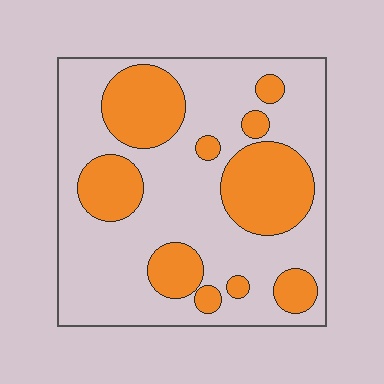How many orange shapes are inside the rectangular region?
10.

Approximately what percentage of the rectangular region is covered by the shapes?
Approximately 30%.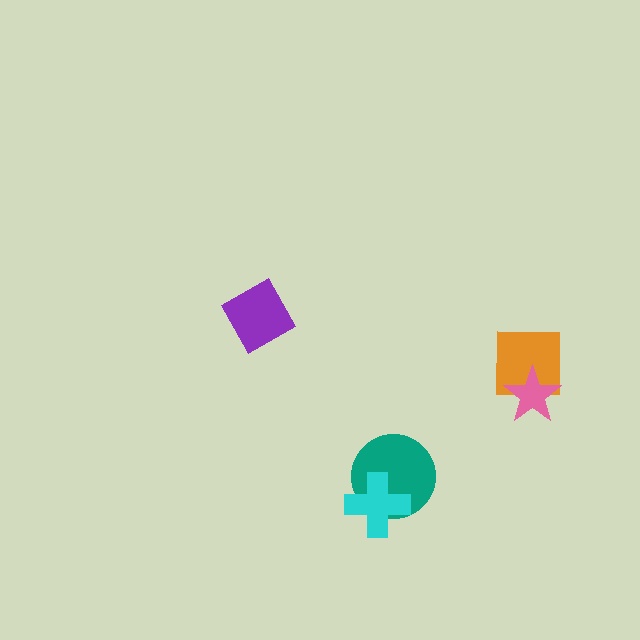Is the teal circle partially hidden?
Yes, it is partially covered by another shape.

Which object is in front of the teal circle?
The cyan cross is in front of the teal circle.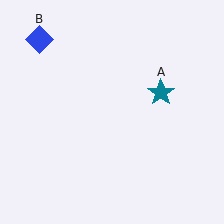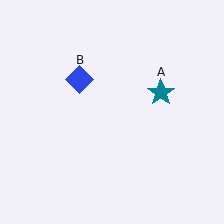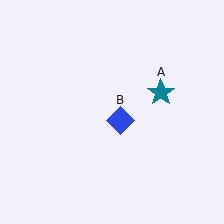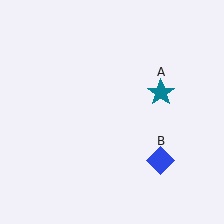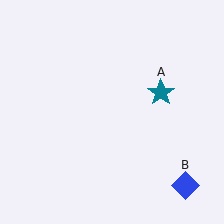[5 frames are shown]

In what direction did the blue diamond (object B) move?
The blue diamond (object B) moved down and to the right.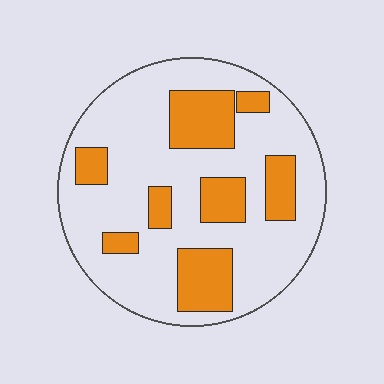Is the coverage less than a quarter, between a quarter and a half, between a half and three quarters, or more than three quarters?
Between a quarter and a half.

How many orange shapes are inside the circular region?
8.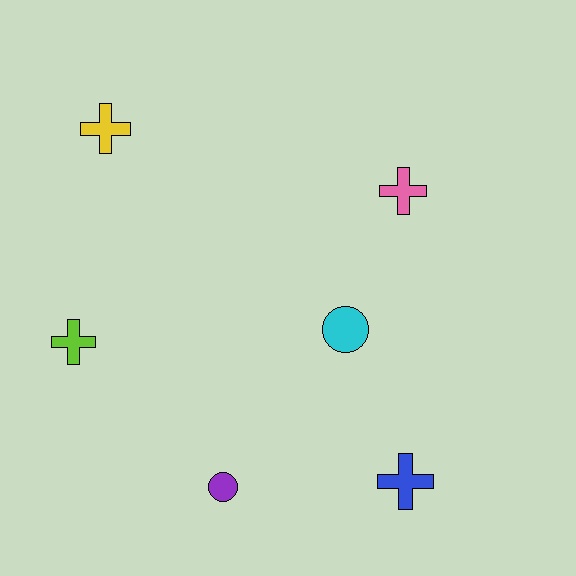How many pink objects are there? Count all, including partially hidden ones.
There is 1 pink object.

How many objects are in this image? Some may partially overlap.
There are 6 objects.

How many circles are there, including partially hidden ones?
There are 2 circles.